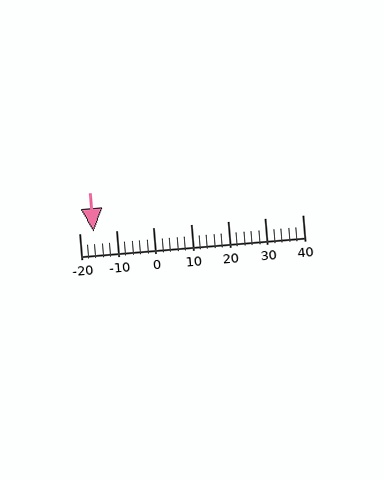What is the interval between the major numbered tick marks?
The major tick marks are spaced 10 units apart.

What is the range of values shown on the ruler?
The ruler shows values from -20 to 40.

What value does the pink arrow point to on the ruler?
The pink arrow points to approximately -16.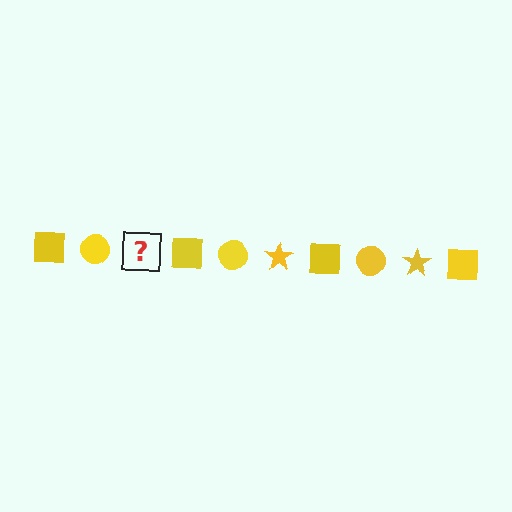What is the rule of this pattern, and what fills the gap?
The rule is that the pattern cycles through square, circle, star shapes in yellow. The gap should be filled with a yellow star.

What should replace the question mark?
The question mark should be replaced with a yellow star.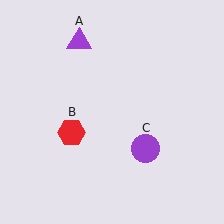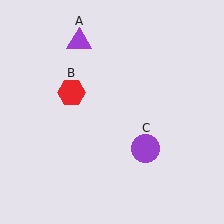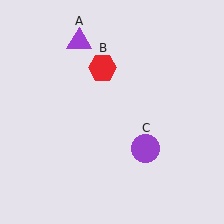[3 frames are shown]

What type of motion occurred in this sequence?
The red hexagon (object B) rotated clockwise around the center of the scene.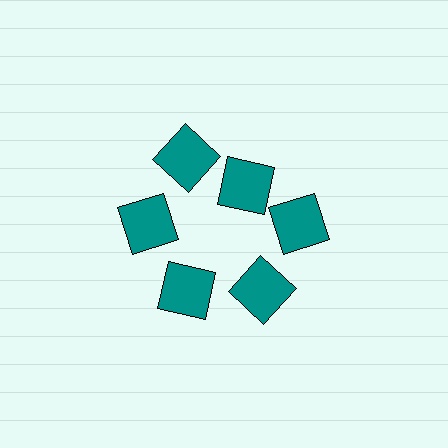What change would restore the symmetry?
The symmetry would be restored by moving it outward, back onto the ring so that all 6 squares sit at equal angles and equal distance from the center.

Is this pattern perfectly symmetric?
No. The 6 teal squares are arranged in a ring, but one element near the 1 o'clock position is pulled inward toward the center, breaking the 6-fold rotational symmetry.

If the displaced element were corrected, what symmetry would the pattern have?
It would have 6-fold rotational symmetry — the pattern would map onto itself every 60 degrees.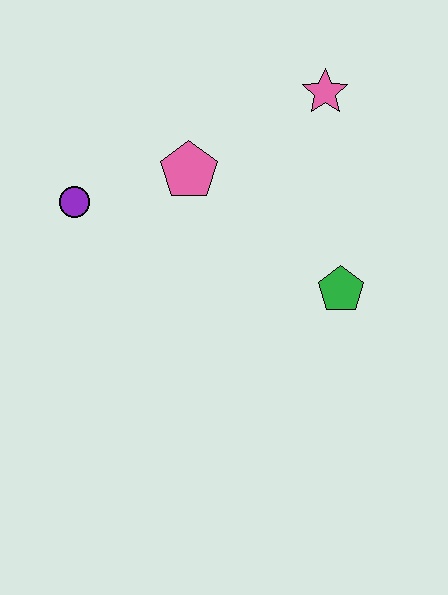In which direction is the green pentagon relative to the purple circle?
The green pentagon is to the right of the purple circle.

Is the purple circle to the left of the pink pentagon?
Yes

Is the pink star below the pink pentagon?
No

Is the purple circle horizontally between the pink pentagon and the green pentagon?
No